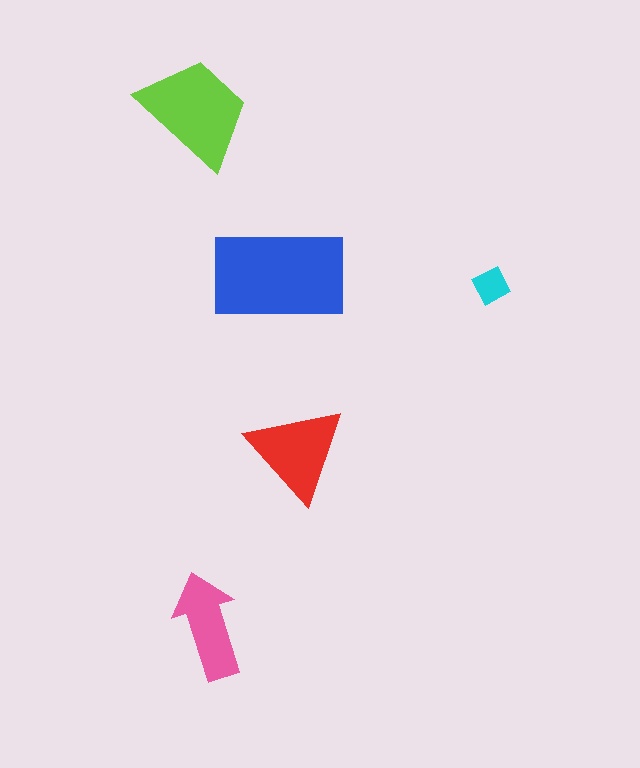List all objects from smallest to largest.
The cyan diamond, the pink arrow, the red triangle, the lime trapezoid, the blue rectangle.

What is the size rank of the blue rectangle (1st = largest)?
1st.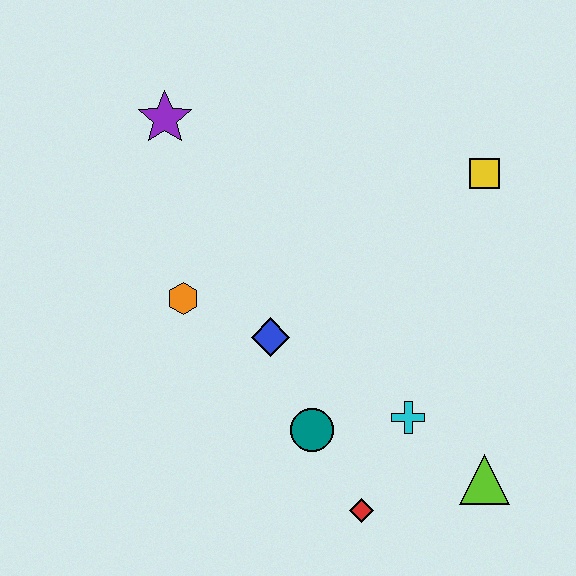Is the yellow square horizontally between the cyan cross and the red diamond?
No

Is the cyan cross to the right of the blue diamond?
Yes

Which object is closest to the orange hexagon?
The blue diamond is closest to the orange hexagon.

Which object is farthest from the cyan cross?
The purple star is farthest from the cyan cross.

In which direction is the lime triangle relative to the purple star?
The lime triangle is below the purple star.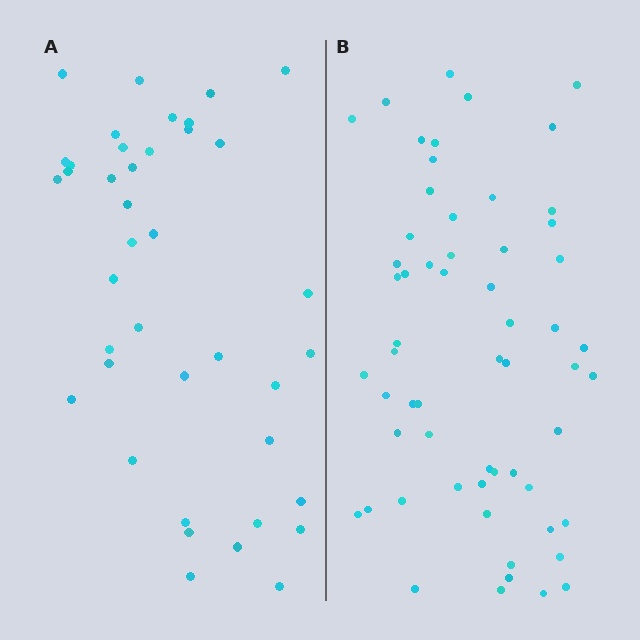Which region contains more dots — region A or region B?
Region B (the right region) has more dots.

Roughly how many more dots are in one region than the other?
Region B has approximately 20 more dots than region A.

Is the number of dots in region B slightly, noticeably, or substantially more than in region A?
Region B has substantially more. The ratio is roughly 1.5 to 1.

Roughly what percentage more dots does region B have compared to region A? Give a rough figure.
About 50% more.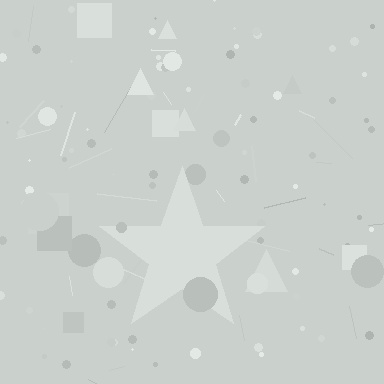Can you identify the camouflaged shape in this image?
The camouflaged shape is a star.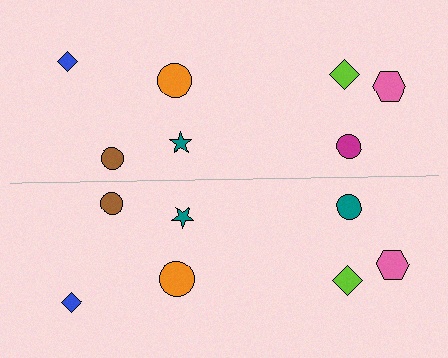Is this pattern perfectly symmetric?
No, the pattern is not perfectly symmetric. The teal circle on the bottom side breaks the symmetry — its mirror counterpart is magenta.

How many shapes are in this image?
There are 14 shapes in this image.